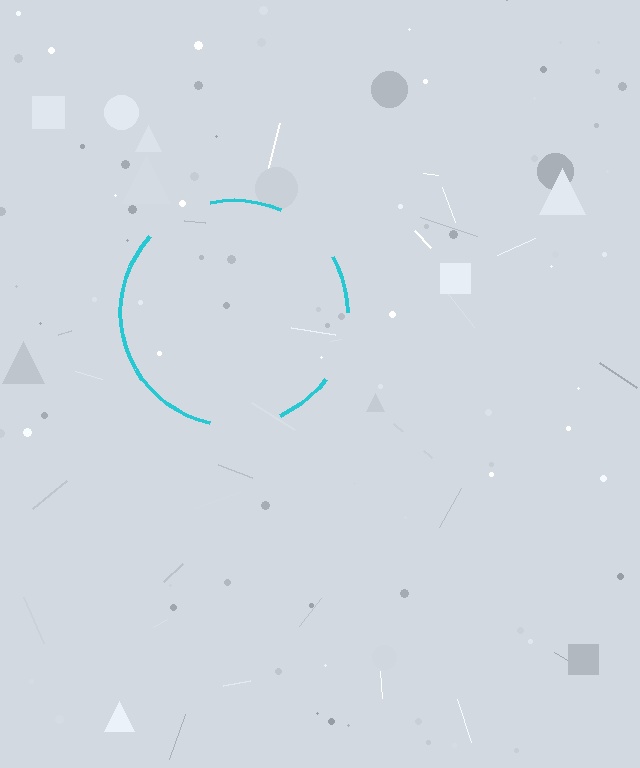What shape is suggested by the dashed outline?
The dashed outline suggests a circle.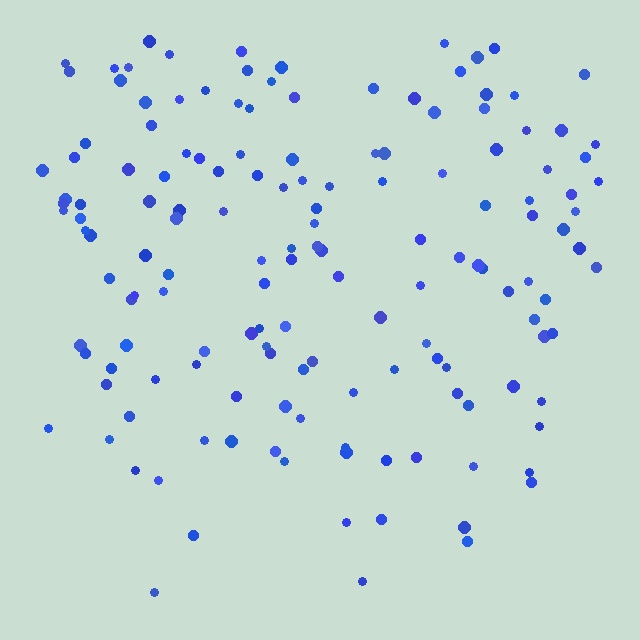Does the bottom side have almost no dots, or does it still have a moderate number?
Still a moderate number, just noticeably fewer than the top.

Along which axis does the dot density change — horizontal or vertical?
Vertical.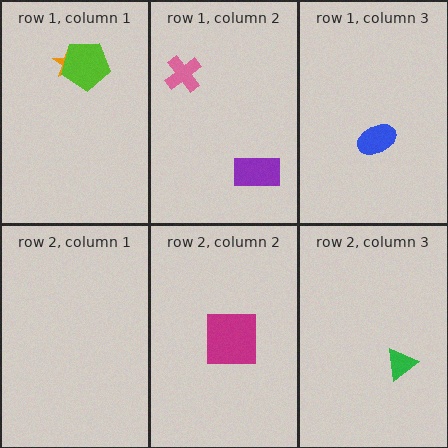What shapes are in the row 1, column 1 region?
The orange star, the lime pentagon.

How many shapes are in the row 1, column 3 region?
1.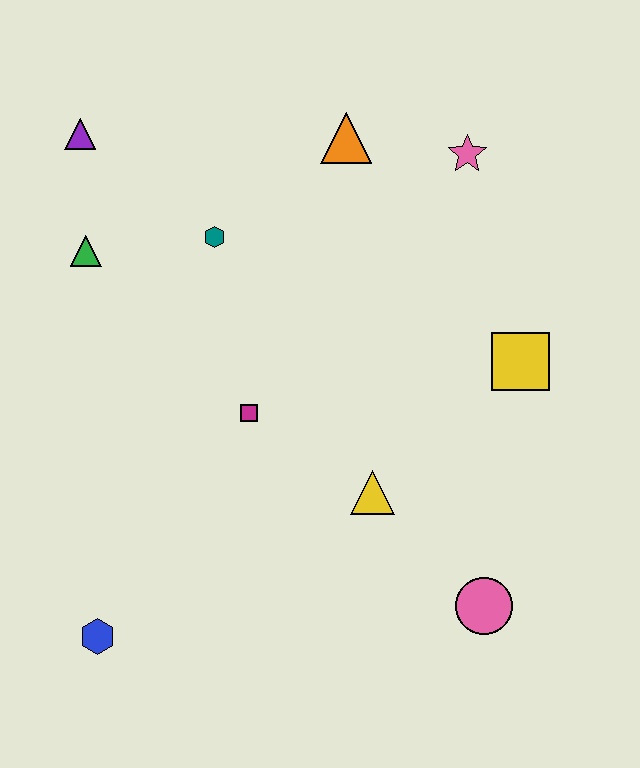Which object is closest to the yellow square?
The yellow triangle is closest to the yellow square.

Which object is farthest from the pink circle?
The purple triangle is farthest from the pink circle.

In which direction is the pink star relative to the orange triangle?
The pink star is to the right of the orange triangle.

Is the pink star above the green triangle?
Yes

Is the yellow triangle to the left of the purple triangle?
No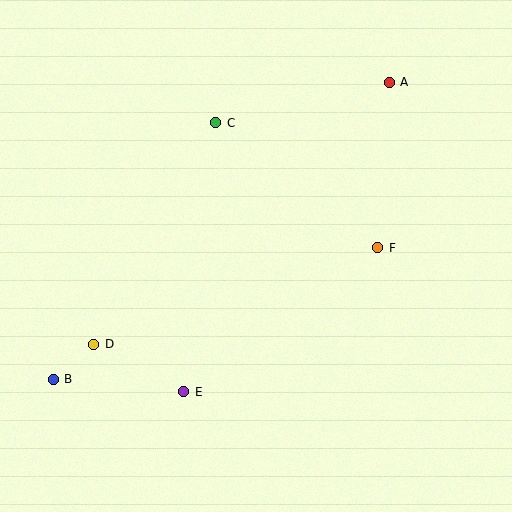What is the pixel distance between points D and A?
The distance between D and A is 395 pixels.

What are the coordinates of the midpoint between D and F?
The midpoint between D and F is at (236, 296).